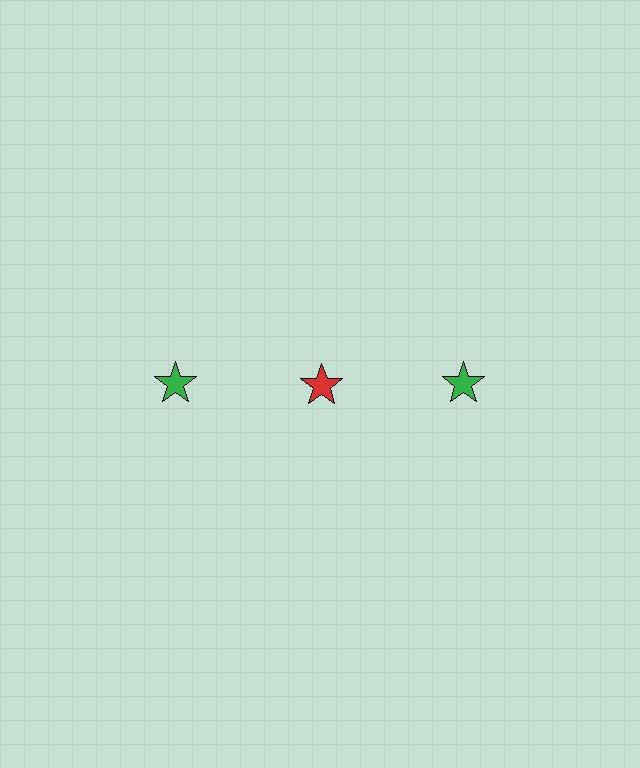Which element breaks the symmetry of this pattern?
The red star in the top row, second from left column breaks the symmetry. All other shapes are green stars.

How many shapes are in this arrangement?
There are 3 shapes arranged in a grid pattern.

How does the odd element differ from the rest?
It has a different color: red instead of green.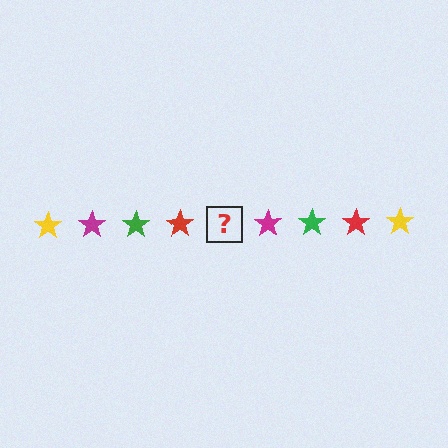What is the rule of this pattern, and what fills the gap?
The rule is that the pattern cycles through yellow, magenta, green, red stars. The gap should be filled with a yellow star.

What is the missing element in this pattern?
The missing element is a yellow star.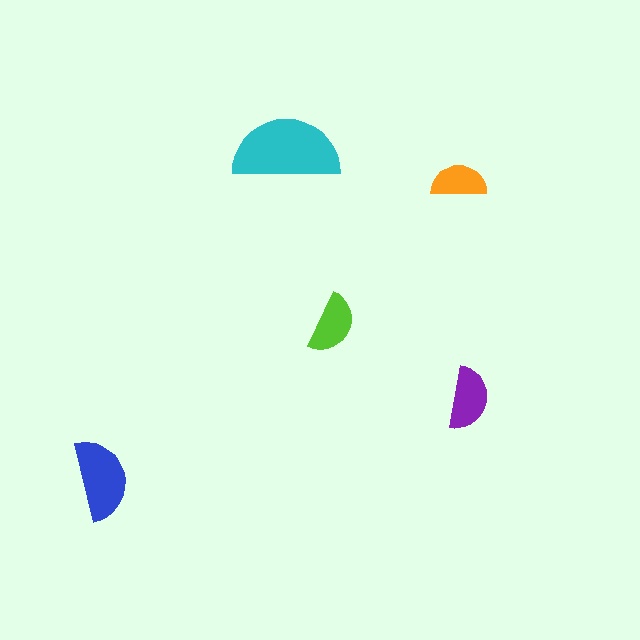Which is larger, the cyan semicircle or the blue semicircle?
The cyan one.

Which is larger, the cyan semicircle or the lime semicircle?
The cyan one.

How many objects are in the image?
There are 5 objects in the image.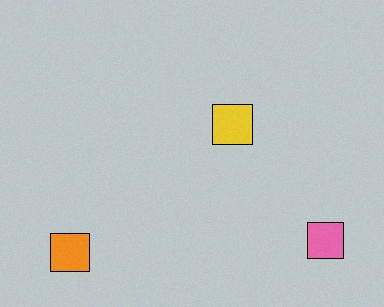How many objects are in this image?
There are 3 objects.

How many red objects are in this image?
There are no red objects.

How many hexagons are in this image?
There are no hexagons.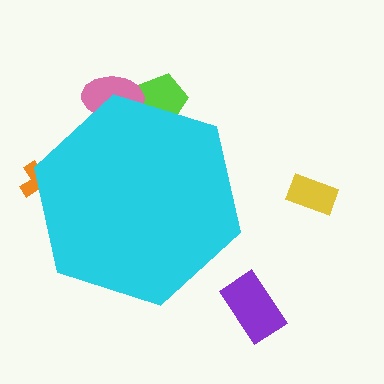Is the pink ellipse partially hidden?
Yes, the pink ellipse is partially hidden behind the cyan hexagon.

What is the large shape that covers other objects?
A cyan hexagon.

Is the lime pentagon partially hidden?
Yes, the lime pentagon is partially hidden behind the cyan hexagon.